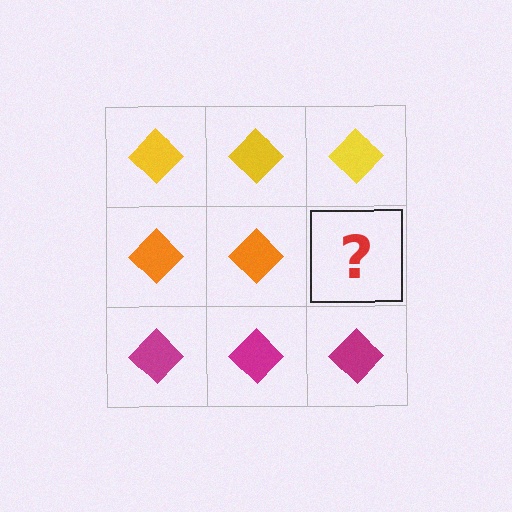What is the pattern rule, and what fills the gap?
The rule is that each row has a consistent color. The gap should be filled with an orange diamond.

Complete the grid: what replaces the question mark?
The question mark should be replaced with an orange diamond.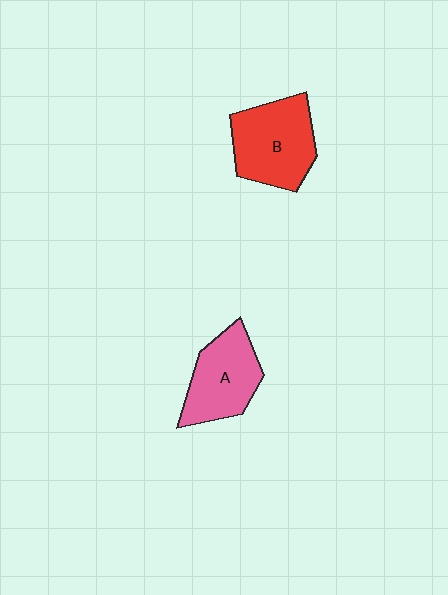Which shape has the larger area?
Shape B (red).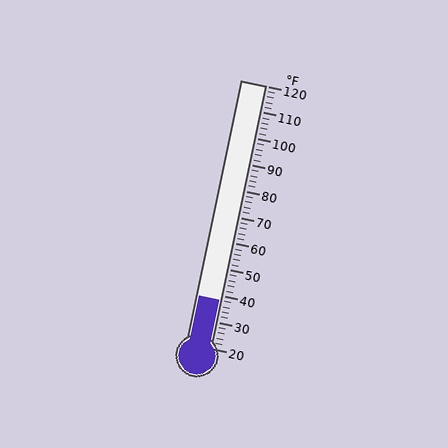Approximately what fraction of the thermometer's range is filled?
The thermometer is filled to approximately 20% of its range.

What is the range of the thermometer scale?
The thermometer scale ranges from 20°F to 120°F.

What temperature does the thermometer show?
The thermometer shows approximately 38°F.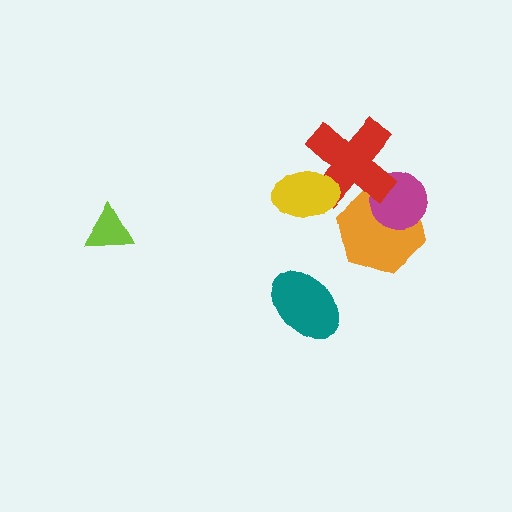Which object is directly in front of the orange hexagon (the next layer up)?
The magenta circle is directly in front of the orange hexagon.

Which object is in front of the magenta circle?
The red cross is in front of the magenta circle.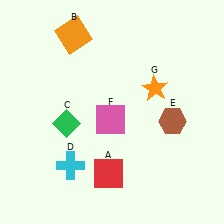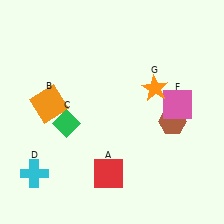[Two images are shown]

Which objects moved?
The objects that moved are: the orange square (B), the cyan cross (D), the pink square (F).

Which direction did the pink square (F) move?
The pink square (F) moved right.